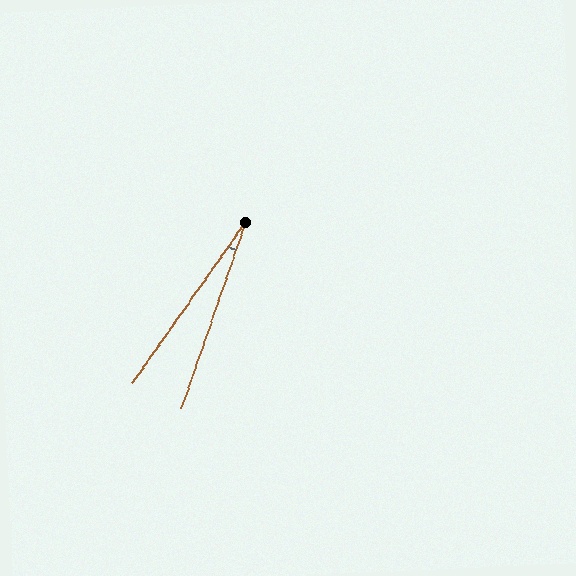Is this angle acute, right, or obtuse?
It is acute.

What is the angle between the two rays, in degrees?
Approximately 16 degrees.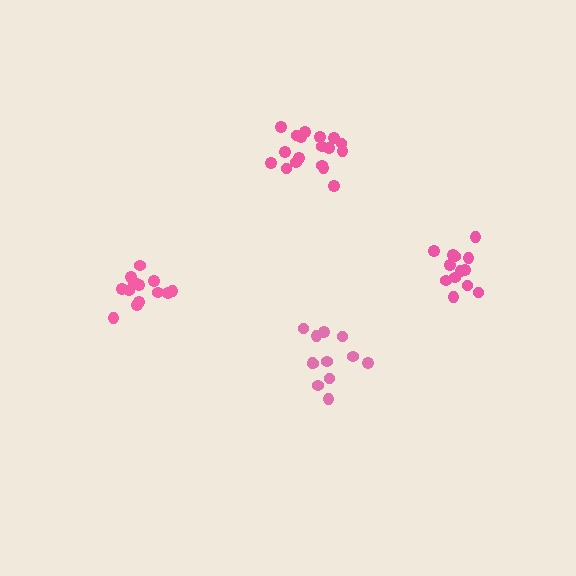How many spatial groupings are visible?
There are 4 spatial groupings.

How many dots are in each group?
Group 1: 13 dots, Group 2: 14 dots, Group 3: 12 dots, Group 4: 18 dots (57 total).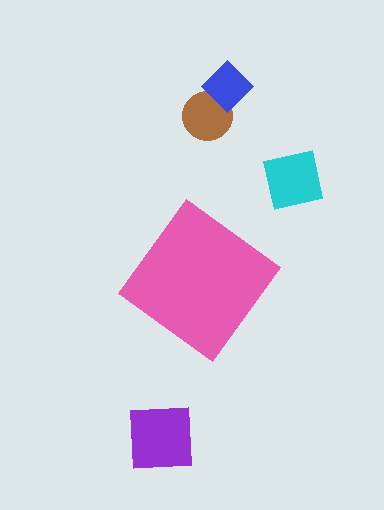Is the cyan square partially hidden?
No, the cyan square is fully visible.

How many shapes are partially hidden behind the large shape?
0 shapes are partially hidden.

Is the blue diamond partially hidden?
No, the blue diamond is fully visible.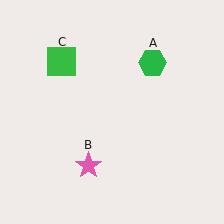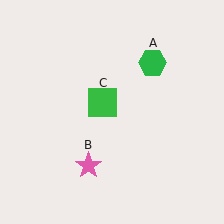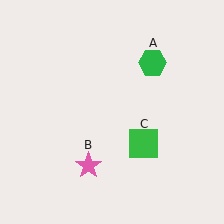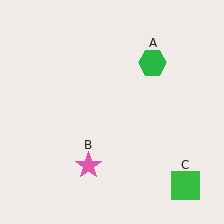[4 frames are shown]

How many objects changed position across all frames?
1 object changed position: green square (object C).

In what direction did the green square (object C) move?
The green square (object C) moved down and to the right.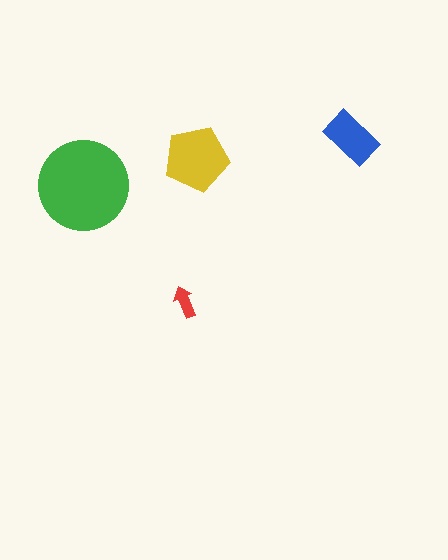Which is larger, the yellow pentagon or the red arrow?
The yellow pentagon.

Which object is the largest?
The green circle.